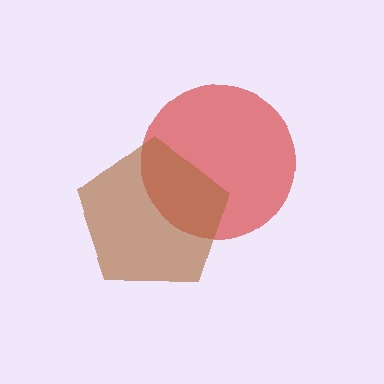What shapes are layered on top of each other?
The layered shapes are: a red circle, a brown pentagon.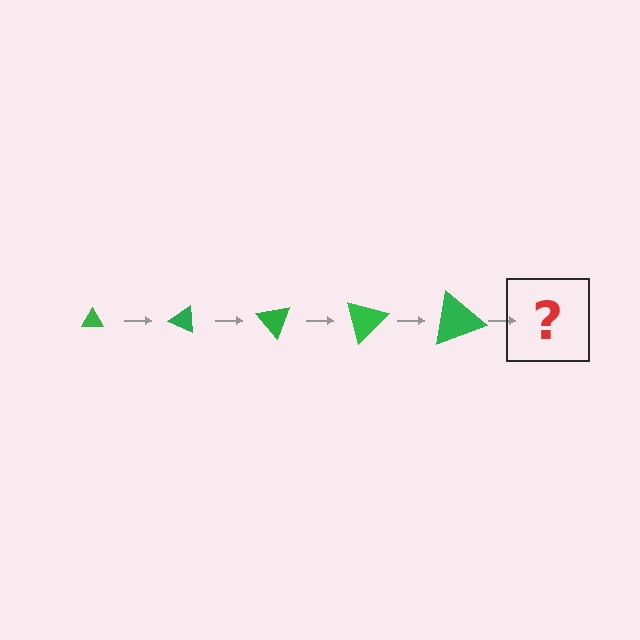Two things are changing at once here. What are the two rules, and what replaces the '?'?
The two rules are that the triangle grows larger each step and it rotates 25 degrees each step. The '?' should be a triangle, larger than the previous one and rotated 125 degrees from the start.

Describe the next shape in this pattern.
It should be a triangle, larger than the previous one and rotated 125 degrees from the start.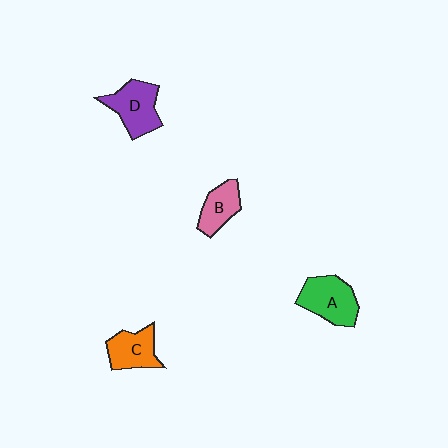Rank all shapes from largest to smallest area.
From largest to smallest: A (green), D (purple), C (orange), B (pink).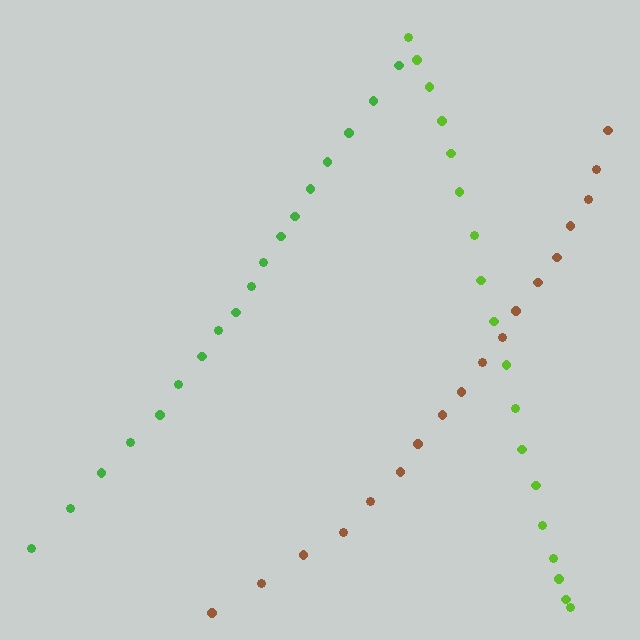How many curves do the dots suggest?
There are 3 distinct paths.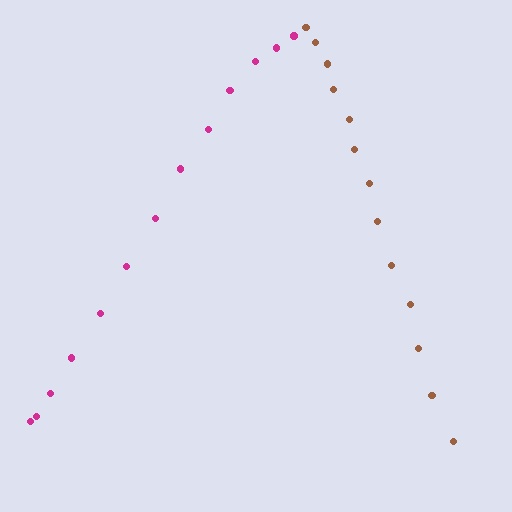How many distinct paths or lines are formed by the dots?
There are 2 distinct paths.